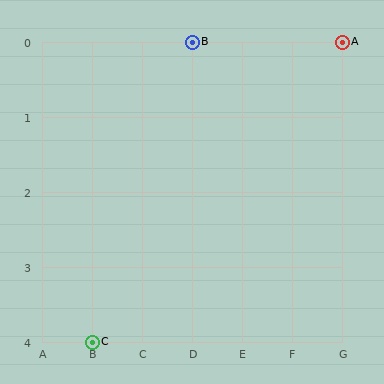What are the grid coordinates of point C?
Point C is at grid coordinates (B, 4).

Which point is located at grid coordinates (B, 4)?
Point C is at (B, 4).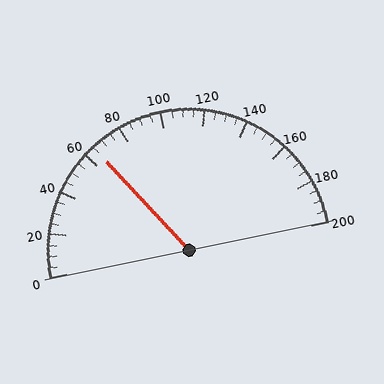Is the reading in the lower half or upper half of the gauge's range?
The reading is in the lower half of the range (0 to 200).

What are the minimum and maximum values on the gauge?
The gauge ranges from 0 to 200.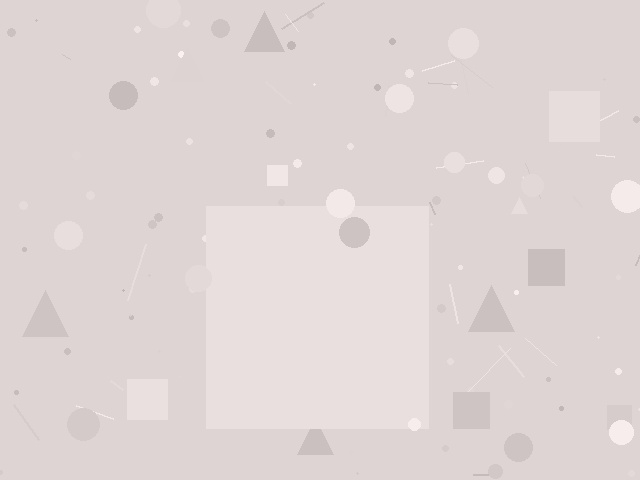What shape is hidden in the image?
A square is hidden in the image.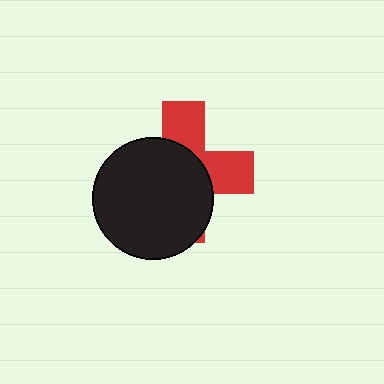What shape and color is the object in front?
The object in front is a black circle.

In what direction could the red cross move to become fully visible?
The red cross could move toward the upper-right. That would shift it out from behind the black circle entirely.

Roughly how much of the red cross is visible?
A small part of it is visible (roughly 39%).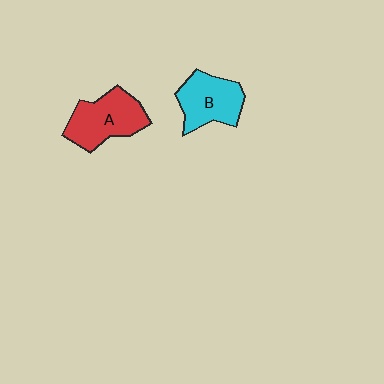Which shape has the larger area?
Shape A (red).